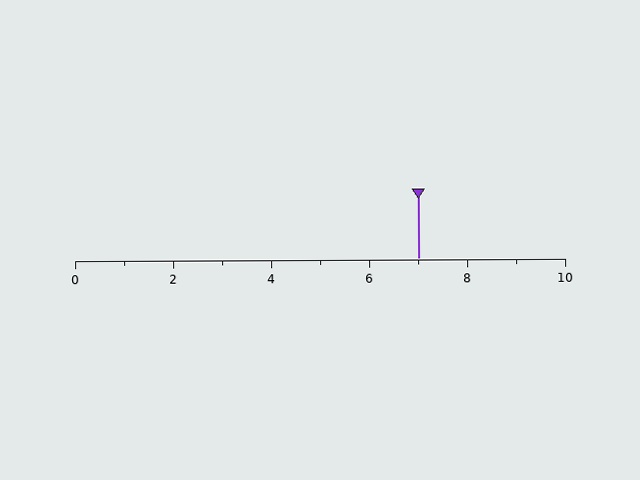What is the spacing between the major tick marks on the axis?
The major ticks are spaced 2 apart.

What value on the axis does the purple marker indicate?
The marker indicates approximately 7.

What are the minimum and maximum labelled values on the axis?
The axis runs from 0 to 10.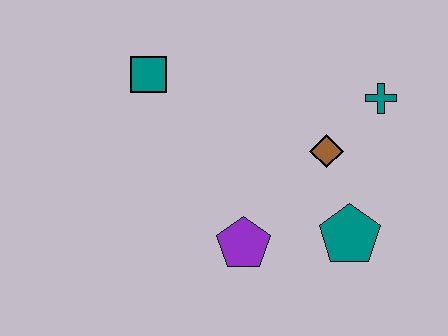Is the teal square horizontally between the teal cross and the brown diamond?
No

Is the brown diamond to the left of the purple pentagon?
No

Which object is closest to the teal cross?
The brown diamond is closest to the teal cross.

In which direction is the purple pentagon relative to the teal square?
The purple pentagon is below the teal square.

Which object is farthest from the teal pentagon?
The teal square is farthest from the teal pentagon.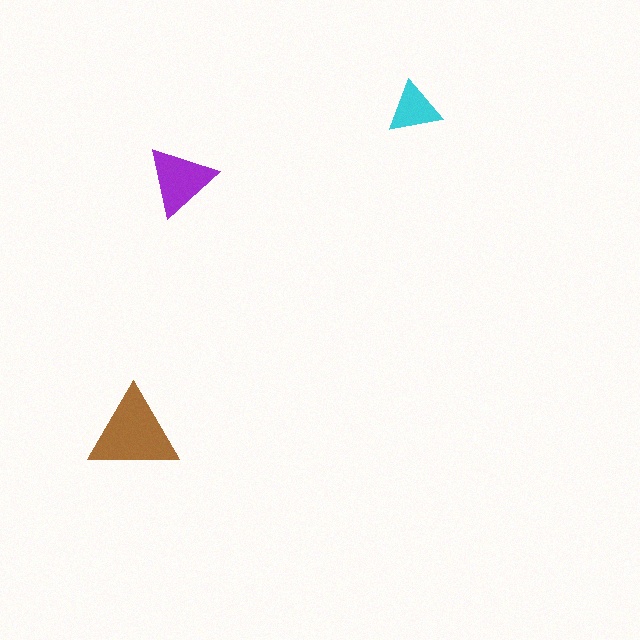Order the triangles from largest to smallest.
the brown one, the purple one, the cyan one.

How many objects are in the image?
There are 3 objects in the image.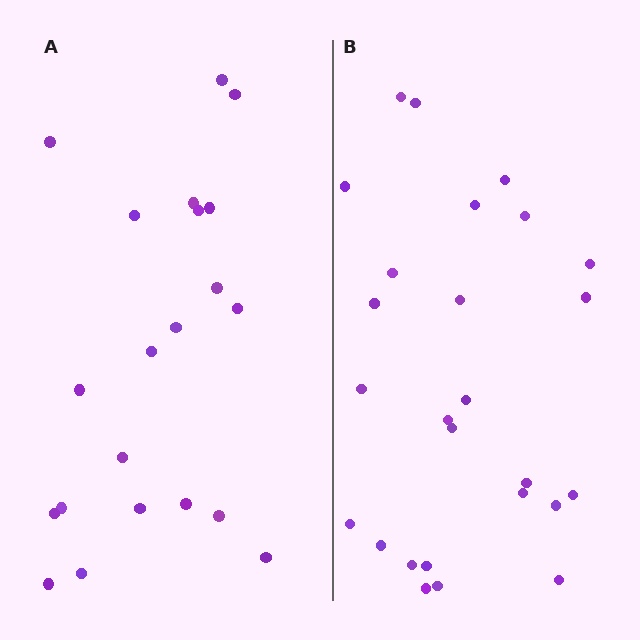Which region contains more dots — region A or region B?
Region B (the right region) has more dots.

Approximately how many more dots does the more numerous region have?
Region B has about 5 more dots than region A.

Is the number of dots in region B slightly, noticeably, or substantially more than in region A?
Region B has only slightly more — the two regions are fairly close. The ratio is roughly 1.2 to 1.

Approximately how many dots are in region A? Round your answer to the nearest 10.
About 20 dots. (The exact count is 21, which rounds to 20.)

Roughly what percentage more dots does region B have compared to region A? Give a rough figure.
About 25% more.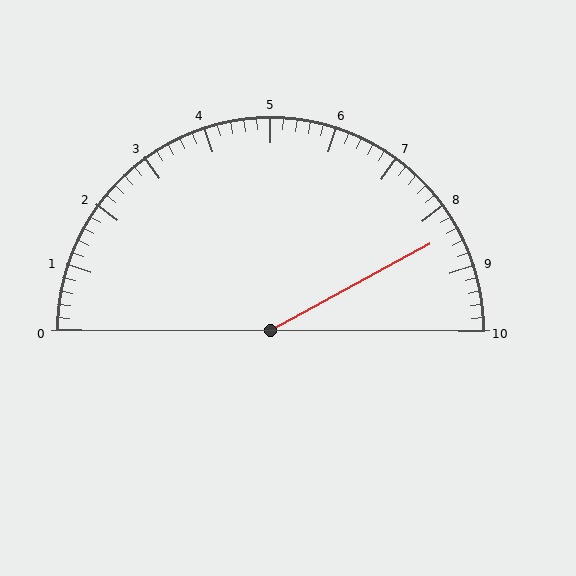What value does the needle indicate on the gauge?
The needle indicates approximately 8.4.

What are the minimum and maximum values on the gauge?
The gauge ranges from 0 to 10.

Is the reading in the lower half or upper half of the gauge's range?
The reading is in the upper half of the range (0 to 10).